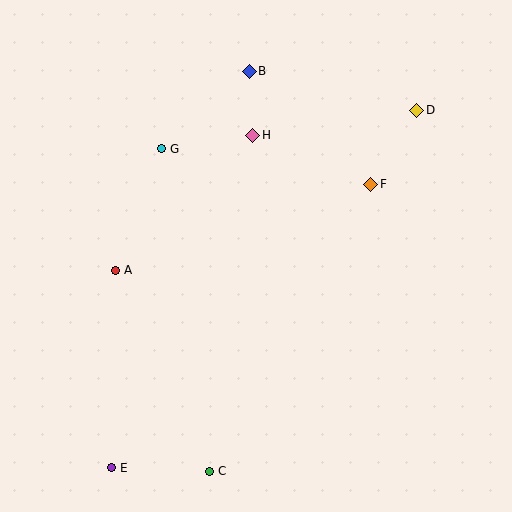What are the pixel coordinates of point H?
Point H is at (253, 135).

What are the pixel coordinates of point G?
Point G is at (161, 149).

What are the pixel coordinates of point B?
Point B is at (249, 71).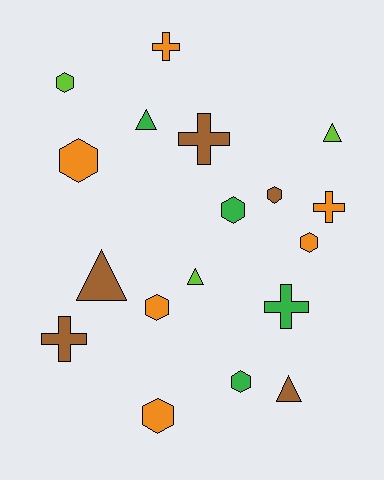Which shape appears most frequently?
Hexagon, with 8 objects.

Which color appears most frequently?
Orange, with 6 objects.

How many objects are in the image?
There are 18 objects.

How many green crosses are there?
There is 1 green cross.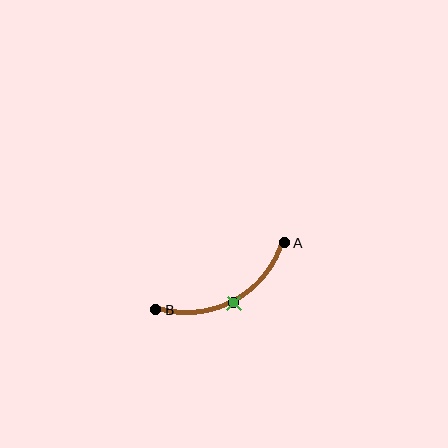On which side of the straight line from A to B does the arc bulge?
The arc bulges below the straight line connecting A and B.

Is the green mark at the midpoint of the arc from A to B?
Yes. The green mark lies on the arc at equal arc-length from both A and B — it is the arc midpoint.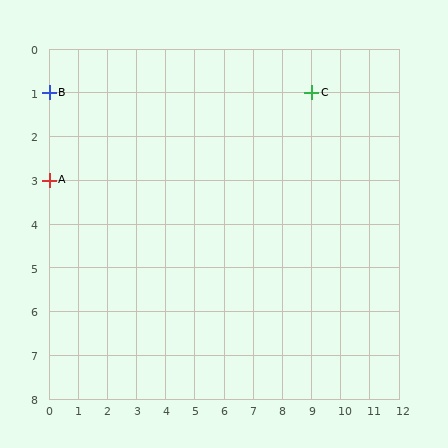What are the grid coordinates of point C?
Point C is at grid coordinates (9, 1).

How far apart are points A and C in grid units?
Points A and C are 9 columns and 2 rows apart (about 9.2 grid units diagonally).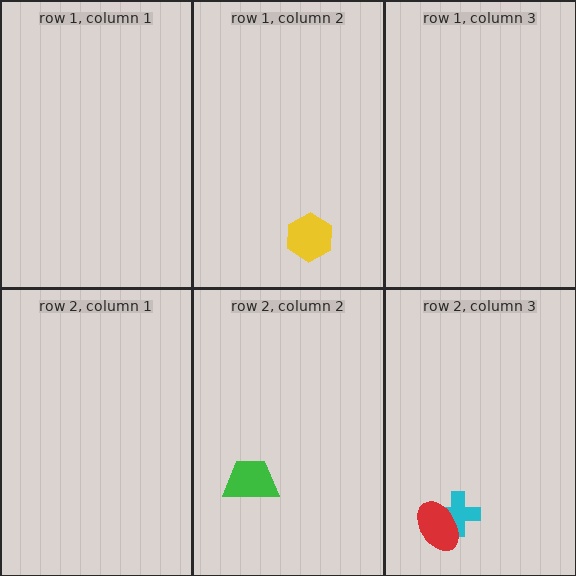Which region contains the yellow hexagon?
The row 1, column 2 region.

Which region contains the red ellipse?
The row 2, column 3 region.